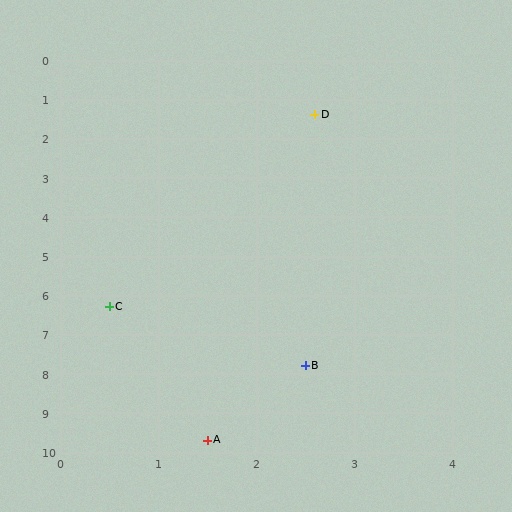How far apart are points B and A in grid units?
Points B and A are about 2.1 grid units apart.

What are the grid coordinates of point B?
Point B is at approximately (2.5, 7.8).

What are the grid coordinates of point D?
Point D is at approximately (2.6, 1.4).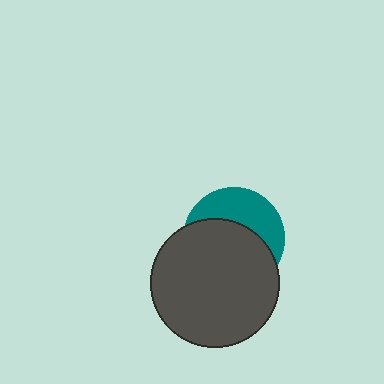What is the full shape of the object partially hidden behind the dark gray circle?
The partially hidden object is a teal circle.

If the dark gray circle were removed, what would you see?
You would see the complete teal circle.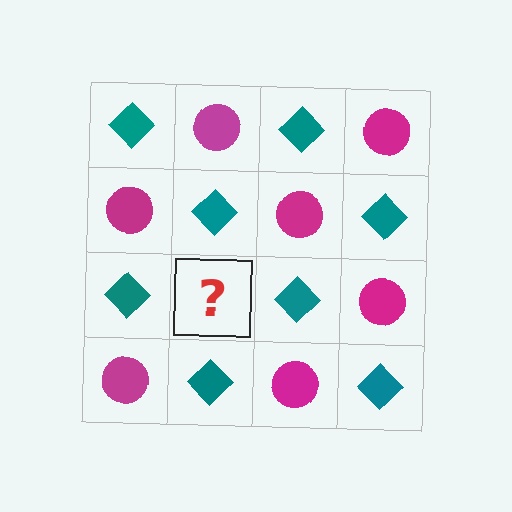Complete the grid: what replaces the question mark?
The question mark should be replaced with a magenta circle.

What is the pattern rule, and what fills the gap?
The rule is that it alternates teal diamond and magenta circle in a checkerboard pattern. The gap should be filled with a magenta circle.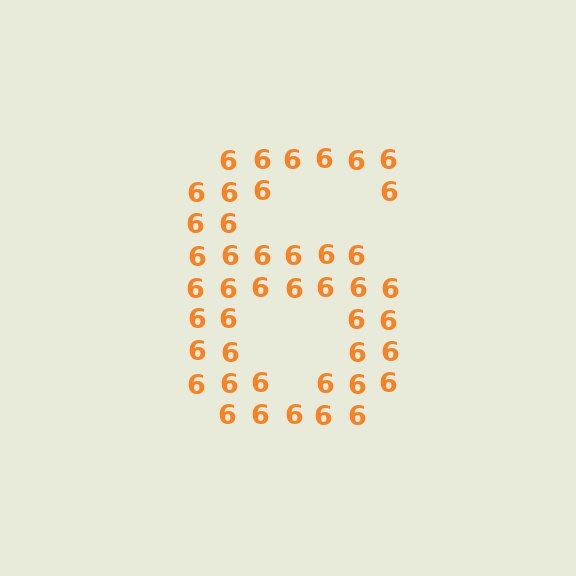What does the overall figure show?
The overall figure shows the digit 6.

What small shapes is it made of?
It is made of small digit 6's.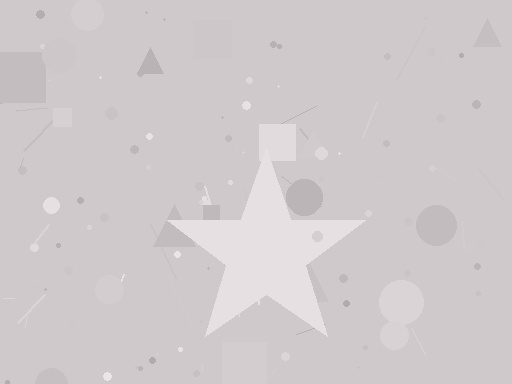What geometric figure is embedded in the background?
A star is embedded in the background.